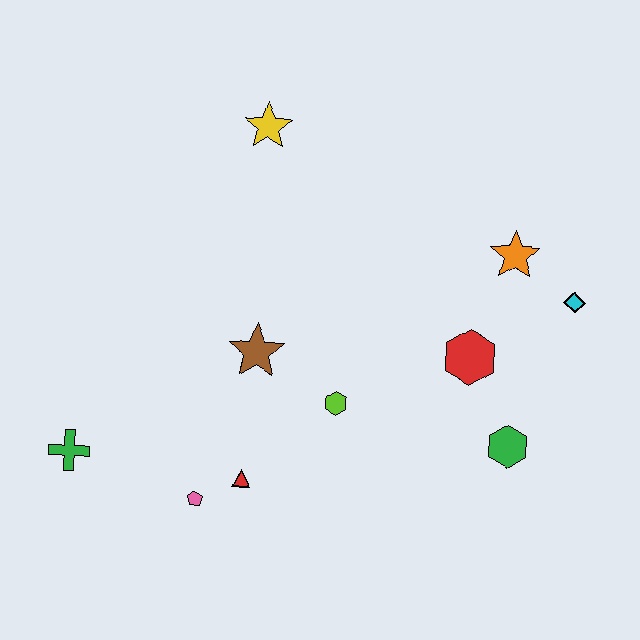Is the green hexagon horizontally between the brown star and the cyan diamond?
Yes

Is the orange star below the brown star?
No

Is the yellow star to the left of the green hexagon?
Yes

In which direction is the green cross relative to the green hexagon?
The green cross is to the left of the green hexagon.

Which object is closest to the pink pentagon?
The red triangle is closest to the pink pentagon.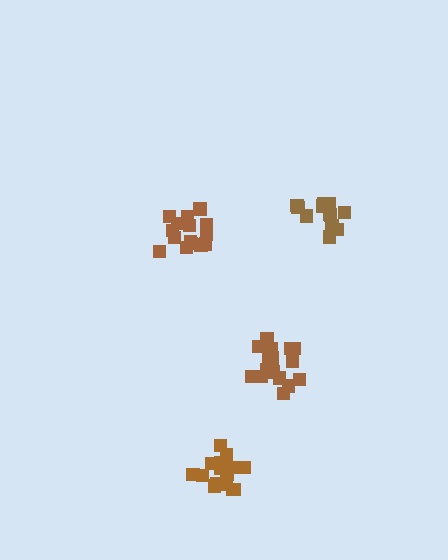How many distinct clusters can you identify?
There are 4 distinct clusters.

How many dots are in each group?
Group 1: 13 dots, Group 2: 17 dots, Group 3: 17 dots, Group 4: 15 dots (62 total).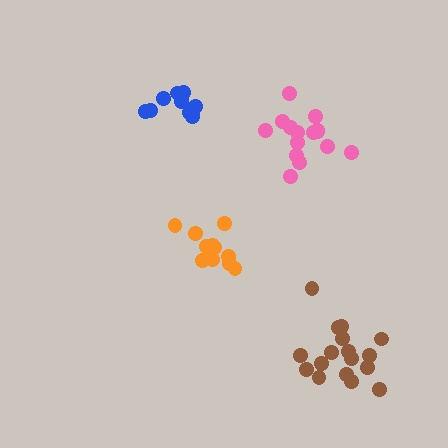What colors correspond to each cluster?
The clusters are colored: pink, orange, brown, blue.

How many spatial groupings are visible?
There are 4 spatial groupings.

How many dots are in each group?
Group 1: 15 dots, Group 2: 12 dots, Group 3: 17 dots, Group 4: 11 dots (55 total).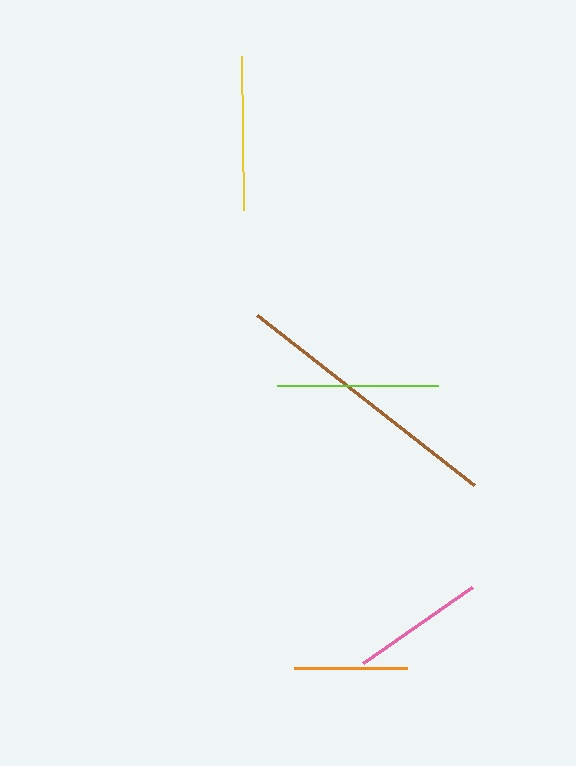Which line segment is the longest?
The brown line is the longest at approximately 276 pixels.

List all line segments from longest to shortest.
From longest to shortest: brown, lime, yellow, pink, orange.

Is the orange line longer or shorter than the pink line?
The pink line is longer than the orange line.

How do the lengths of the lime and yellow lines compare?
The lime and yellow lines are approximately the same length.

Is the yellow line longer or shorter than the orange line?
The yellow line is longer than the orange line.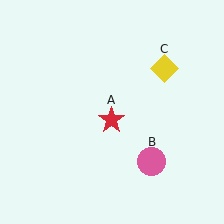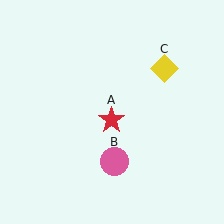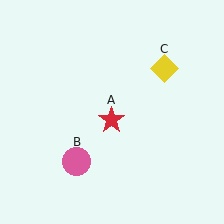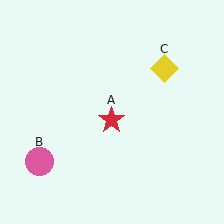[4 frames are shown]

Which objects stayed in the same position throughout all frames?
Red star (object A) and yellow diamond (object C) remained stationary.